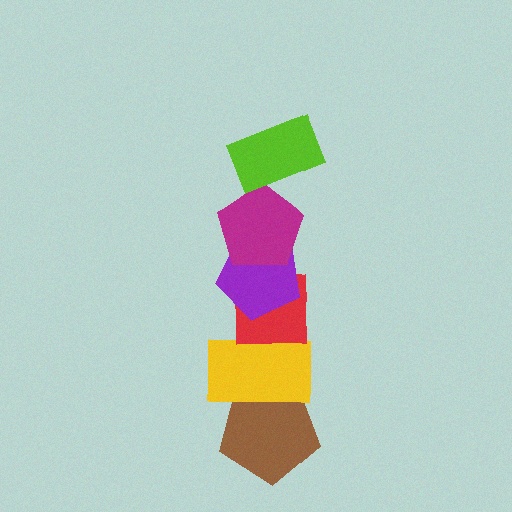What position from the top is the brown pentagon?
The brown pentagon is 6th from the top.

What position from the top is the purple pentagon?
The purple pentagon is 3rd from the top.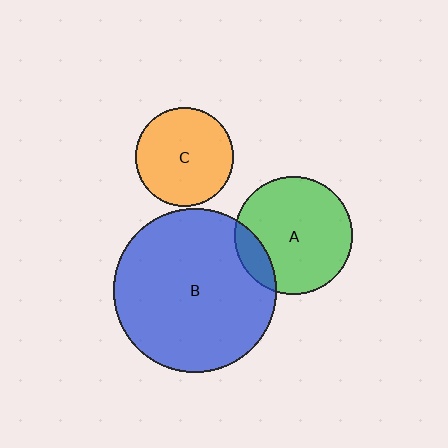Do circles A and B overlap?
Yes.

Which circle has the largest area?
Circle B (blue).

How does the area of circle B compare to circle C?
Approximately 2.7 times.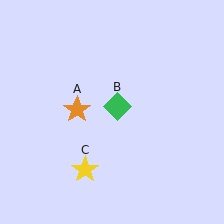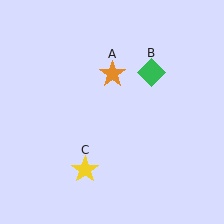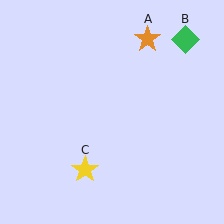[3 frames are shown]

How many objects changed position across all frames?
2 objects changed position: orange star (object A), green diamond (object B).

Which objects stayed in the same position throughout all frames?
Yellow star (object C) remained stationary.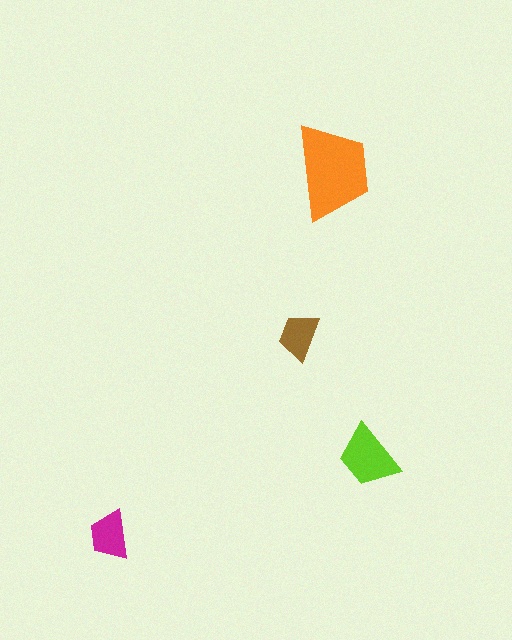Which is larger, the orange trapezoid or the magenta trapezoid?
The orange one.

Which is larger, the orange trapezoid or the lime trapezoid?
The orange one.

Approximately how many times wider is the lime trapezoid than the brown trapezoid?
About 1.5 times wider.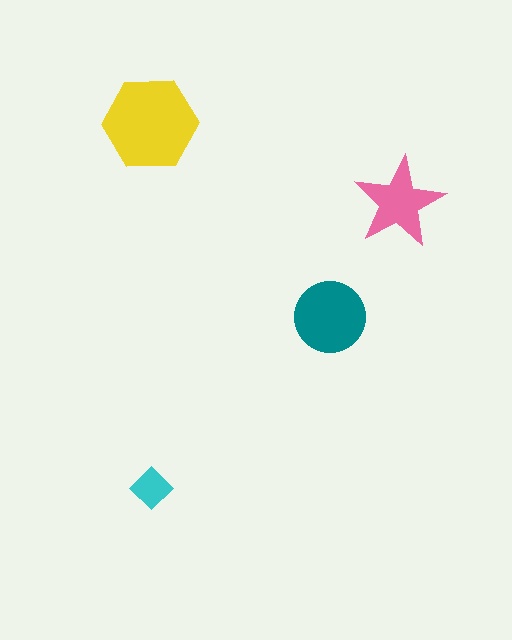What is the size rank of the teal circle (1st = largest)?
2nd.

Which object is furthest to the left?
The yellow hexagon is leftmost.